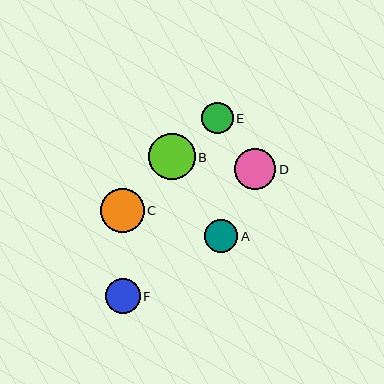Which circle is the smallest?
Circle E is the smallest with a size of approximately 31 pixels.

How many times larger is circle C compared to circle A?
Circle C is approximately 1.3 times the size of circle A.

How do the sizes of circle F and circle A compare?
Circle F and circle A are approximately the same size.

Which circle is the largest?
Circle B is the largest with a size of approximately 46 pixels.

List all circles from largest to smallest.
From largest to smallest: B, C, D, F, A, E.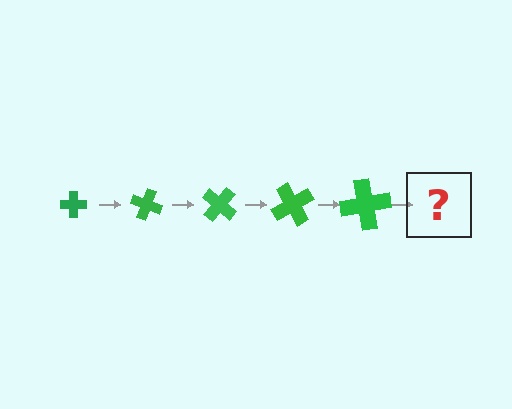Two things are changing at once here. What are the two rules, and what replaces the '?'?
The two rules are that the cross grows larger each step and it rotates 20 degrees each step. The '?' should be a cross, larger than the previous one and rotated 100 degrees from the start.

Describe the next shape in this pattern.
It should be a cross, larger than the previous one and rotated 100 degrees from the start.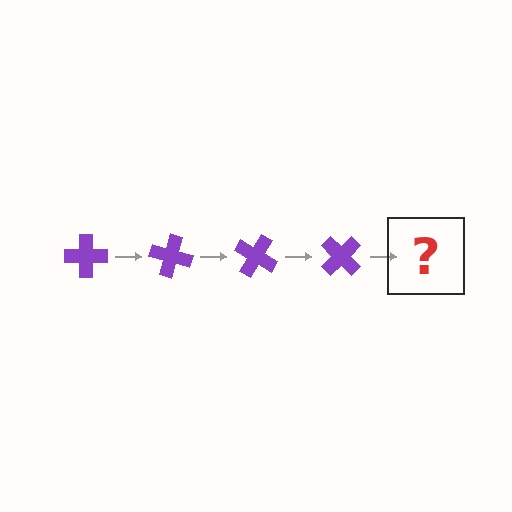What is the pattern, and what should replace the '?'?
The pattern is that the cross rotates 15 degrees each step. The '?' should be a purple cross rotated 60 degrees.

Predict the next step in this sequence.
The next step is a purple cross rotated 60 degrees.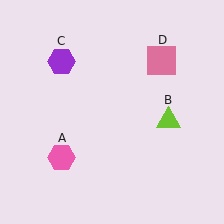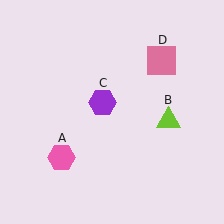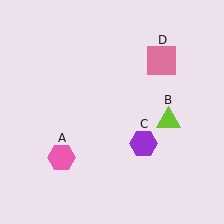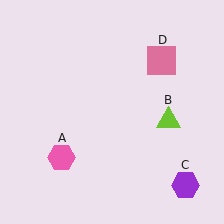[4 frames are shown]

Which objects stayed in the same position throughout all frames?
Pink hexagon (object A) and lime triangle (object B) and pink square (object D) remained stationary.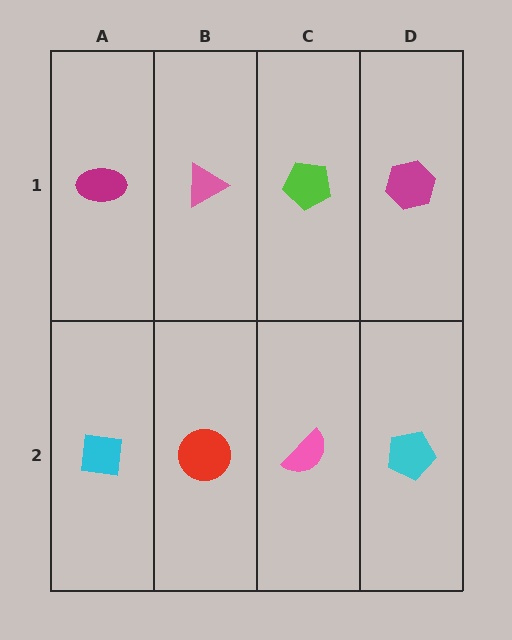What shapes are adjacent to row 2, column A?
A magenta ellipse (row 1, column A), a red circle (row 2, column B).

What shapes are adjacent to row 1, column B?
A red circle (row 2, column B), a magenta ellipse (row 1, column A), a lime pentagon (row 1, column C).